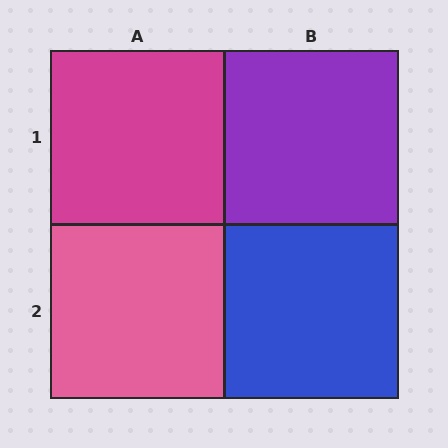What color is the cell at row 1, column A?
Magenta.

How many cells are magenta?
1 cell is magenta.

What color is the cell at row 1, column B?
Purple.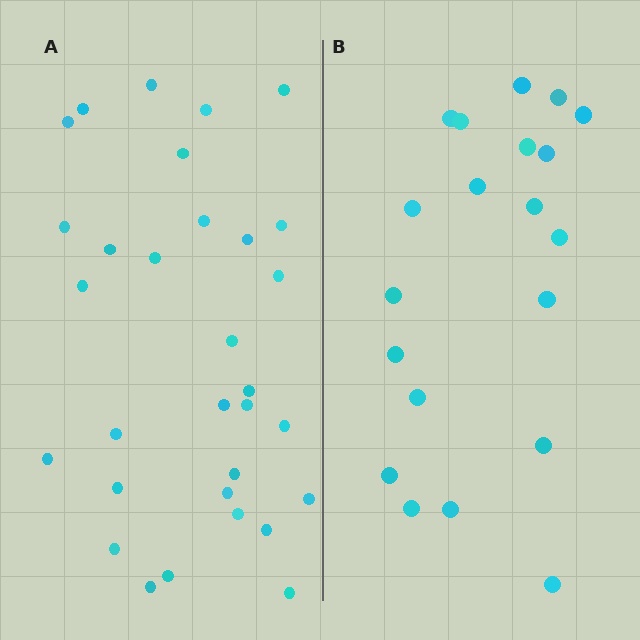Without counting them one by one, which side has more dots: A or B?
Region A (the left region) has more dots.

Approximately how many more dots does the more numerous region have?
Region A has roughly 12 or so more dots than region B.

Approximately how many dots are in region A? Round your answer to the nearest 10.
About 30 dots. (The exact count is 31, which rounds to 30.)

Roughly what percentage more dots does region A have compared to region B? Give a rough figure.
About 55% more.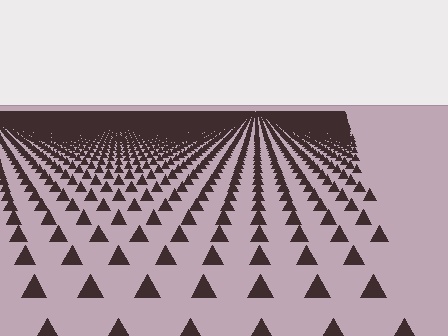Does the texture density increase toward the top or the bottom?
Density increases toward the top.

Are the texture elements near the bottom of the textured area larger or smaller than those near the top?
Larger. Near the bottom, elements are closer to the viewer and appear at a bigger on-screen size.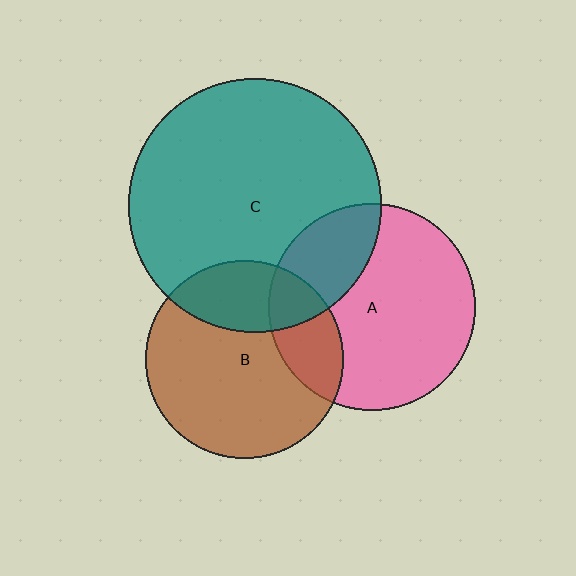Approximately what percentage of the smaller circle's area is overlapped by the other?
Approximately 25%.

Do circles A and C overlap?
Yes.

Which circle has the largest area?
Circle C (teal).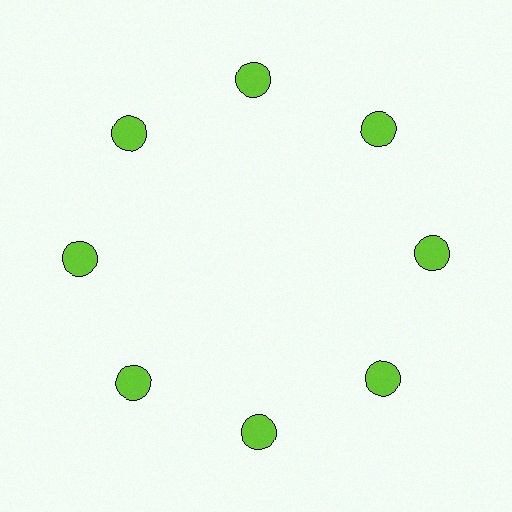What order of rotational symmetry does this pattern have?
This pattern has 8-fold rotational symmetry.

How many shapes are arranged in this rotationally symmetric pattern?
There are 8 shapes, arranged in 8 groups of 1.